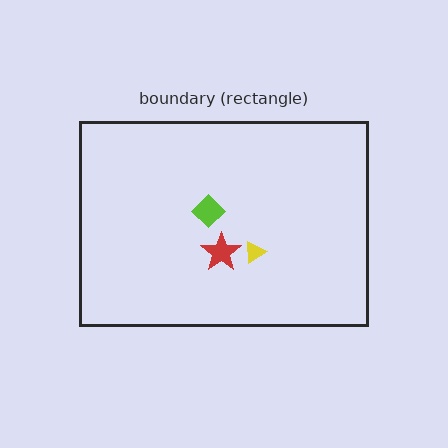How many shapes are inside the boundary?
3 inside, 0 outside.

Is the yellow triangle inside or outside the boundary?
Inside.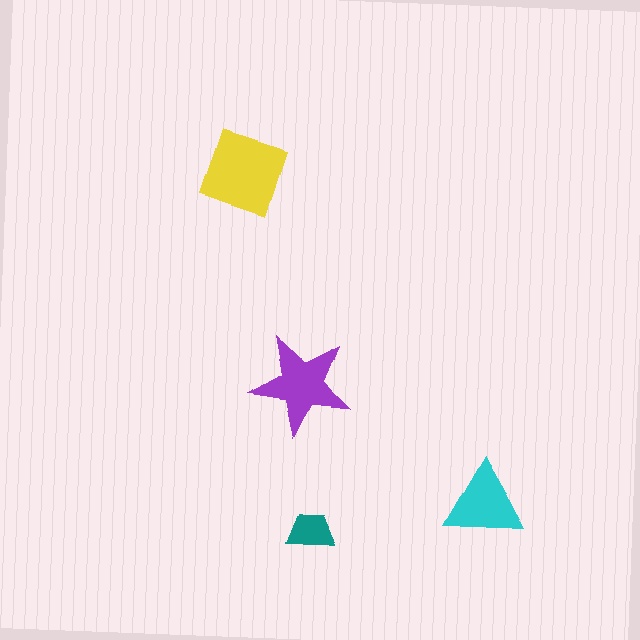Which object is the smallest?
The teal trapezoid.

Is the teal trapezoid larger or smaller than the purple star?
Smaller.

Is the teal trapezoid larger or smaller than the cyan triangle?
Smaller.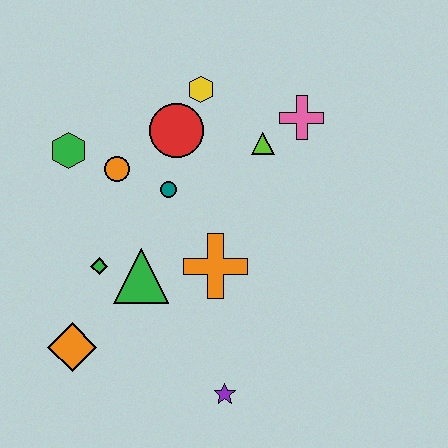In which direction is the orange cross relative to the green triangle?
The orange cross is to the right of the green triangle.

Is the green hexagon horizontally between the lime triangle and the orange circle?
No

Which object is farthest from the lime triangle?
The orange diamond is farthest from the lime triangle.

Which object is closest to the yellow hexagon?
The red circle is closest to the yellow hexagon.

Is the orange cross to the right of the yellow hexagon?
Yes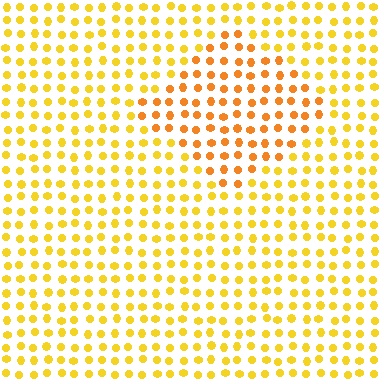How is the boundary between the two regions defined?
The boundary is defined purely by a slight shift in hue (about 23 degrees). Spacing, size, and orientation are identical on both sides.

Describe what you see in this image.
The image is filled with small yellow elements in a uniform arrangement. A diamond-shaped region is visible where the elements are tinted to a slightly different hue, forming a subtle color boundary.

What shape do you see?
I see a diamond.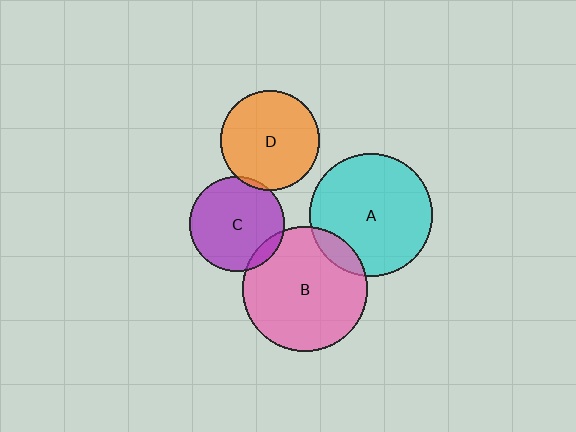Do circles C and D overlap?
Yes.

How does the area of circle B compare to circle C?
Approximately 1.7 times.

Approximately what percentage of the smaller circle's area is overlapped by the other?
Approximately 5%.